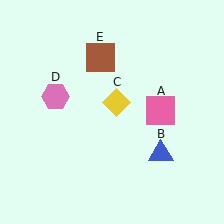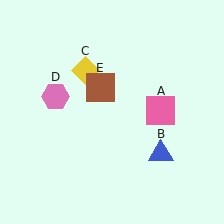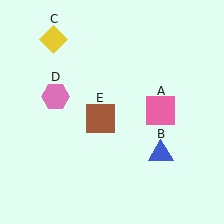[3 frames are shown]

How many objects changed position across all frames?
2 objects changed position: yellow diamond (object C), brown square (object E).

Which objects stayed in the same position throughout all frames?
Pink square (object A) and blue triangle (object B) and pink hexagon (object D) remained stationary.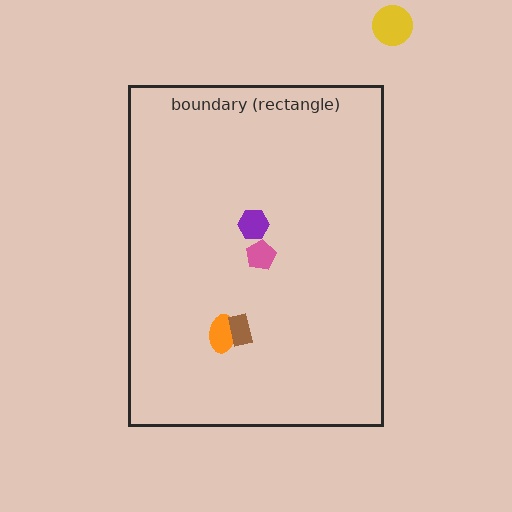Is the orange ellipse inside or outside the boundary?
Inside.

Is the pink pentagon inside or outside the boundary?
Inside.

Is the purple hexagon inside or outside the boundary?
Inside.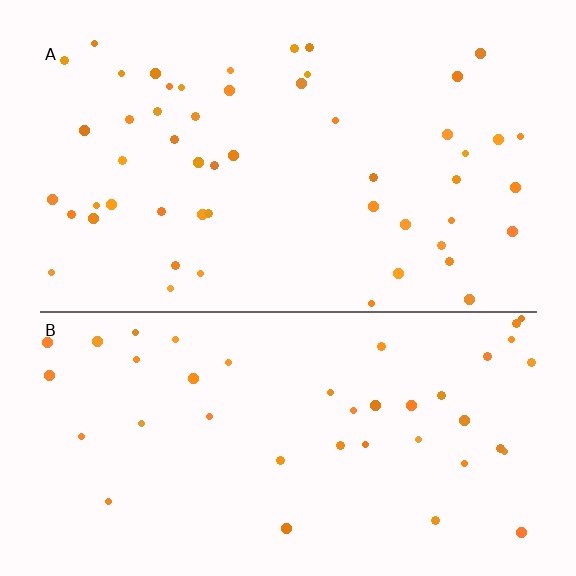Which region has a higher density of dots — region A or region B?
A (the top).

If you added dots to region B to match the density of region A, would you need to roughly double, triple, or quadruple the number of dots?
Approximately double.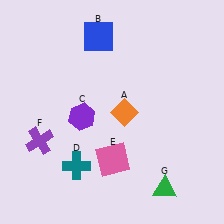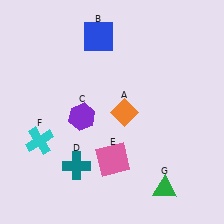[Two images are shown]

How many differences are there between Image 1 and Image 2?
There is 1 difference between the two images.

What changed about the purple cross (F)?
In Image 1, F is purple. In Image 2, it changed to cyan.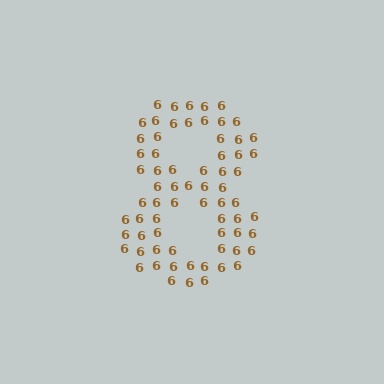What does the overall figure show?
The overall figure shows the digit 8.